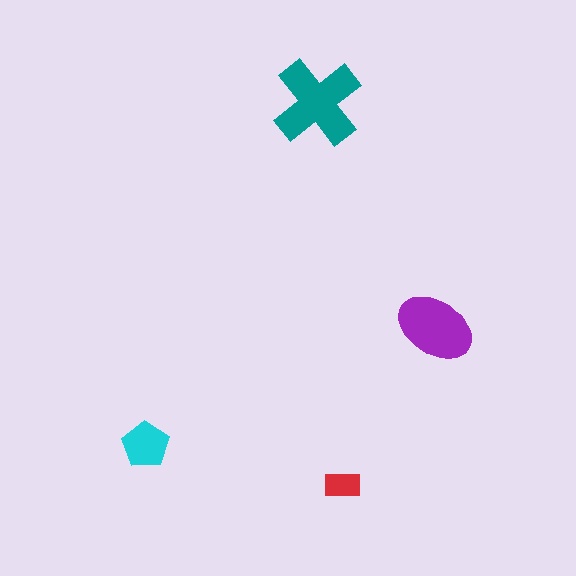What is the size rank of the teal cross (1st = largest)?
1st.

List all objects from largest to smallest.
The teal cross, the purple ellipse, the cyan pentagon, the red rectangle.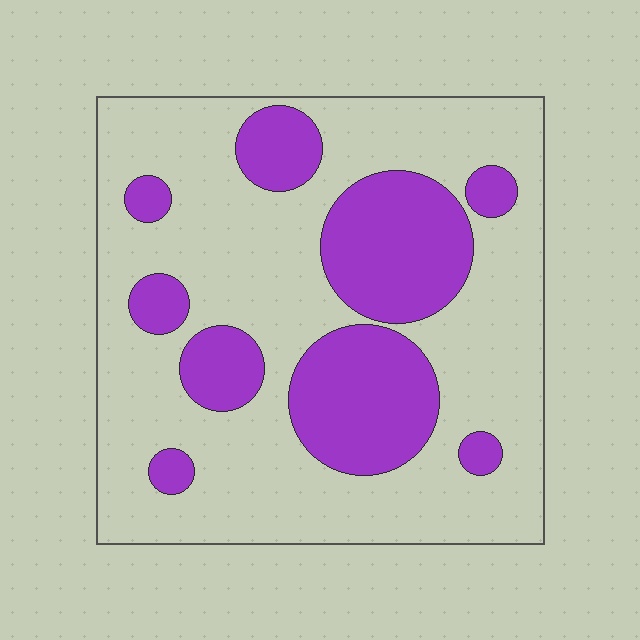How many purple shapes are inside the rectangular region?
9.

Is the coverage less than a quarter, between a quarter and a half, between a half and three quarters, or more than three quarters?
Between a quarter and a half.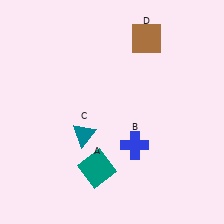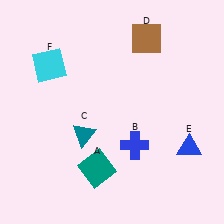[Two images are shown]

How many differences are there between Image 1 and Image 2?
There are 2 differences between the two images.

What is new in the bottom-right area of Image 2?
A blue triangle (E) was added in the bottom-right area of Image 2.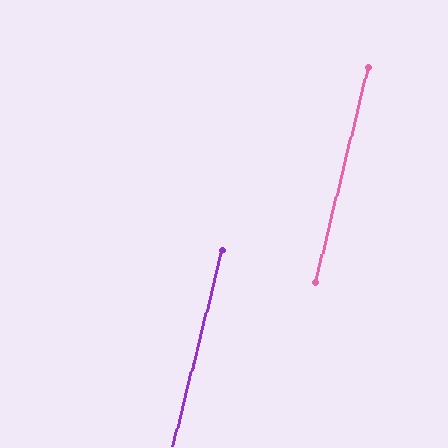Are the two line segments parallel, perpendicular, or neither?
Parallel — their directions differ by only 0.3°.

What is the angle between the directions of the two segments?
Approximately 0 degrees.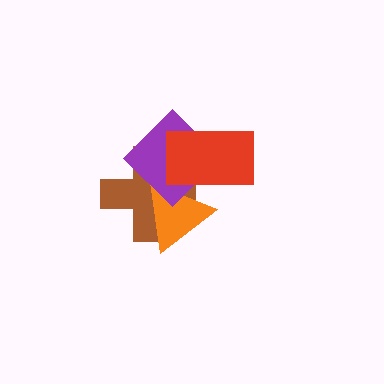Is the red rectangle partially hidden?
No, no other shape covers it.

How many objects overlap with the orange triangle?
3 objects overlap with the orange triangle.